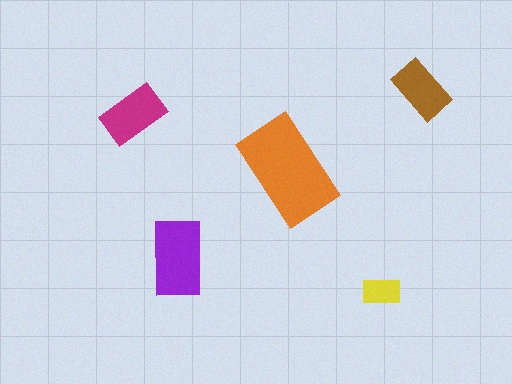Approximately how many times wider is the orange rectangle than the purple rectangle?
About 1.5 times wider.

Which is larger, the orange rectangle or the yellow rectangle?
The orange one.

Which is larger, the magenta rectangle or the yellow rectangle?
The magenta one.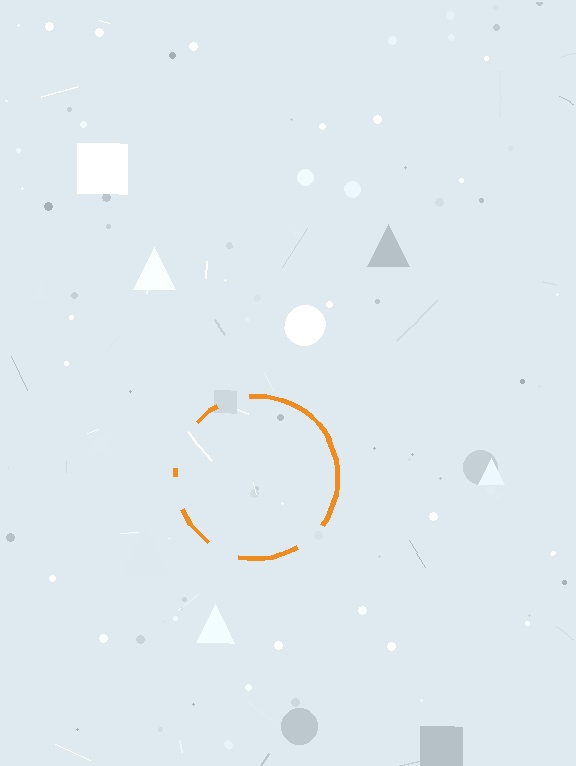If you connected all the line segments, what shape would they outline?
They would outline a circle.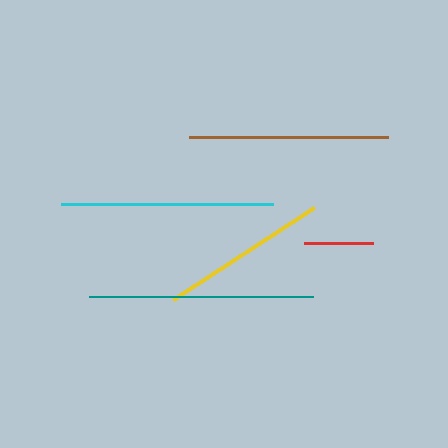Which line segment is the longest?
The teal line is the longest at approximately 224 pixels.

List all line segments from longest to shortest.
From longest to shortest: teal, cyan, brown, yellow, red.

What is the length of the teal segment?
The teal segment is approximately 224 pixels long.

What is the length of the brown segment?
The brown segment is approximately 199 pixels long.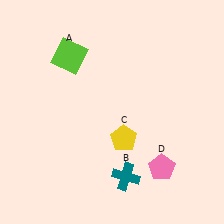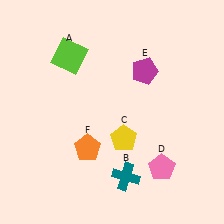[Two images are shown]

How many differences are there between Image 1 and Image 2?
There are 2 differences between the two images.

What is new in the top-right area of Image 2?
A magenta pentagon (E) was added in the top-right area of Image 2.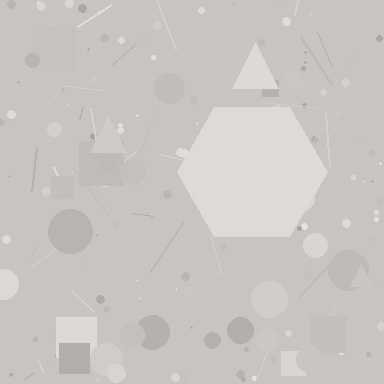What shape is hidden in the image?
A hexagon is hidden in the image.